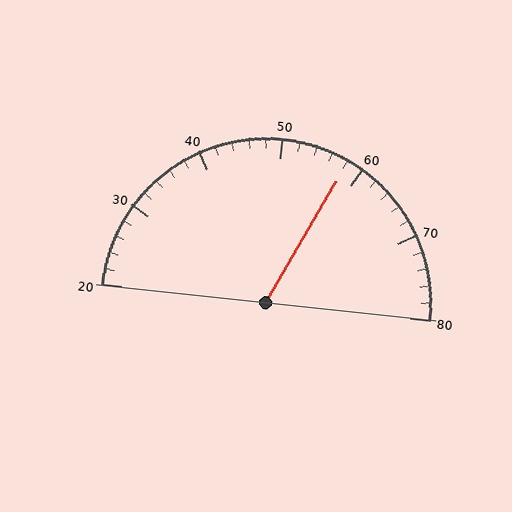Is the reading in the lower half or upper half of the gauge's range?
The reading is in the upper half of the range (20 to 80).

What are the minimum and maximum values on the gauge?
The gauge ranges from 20 to 80.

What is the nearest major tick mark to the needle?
The nearest major tick mark is 60.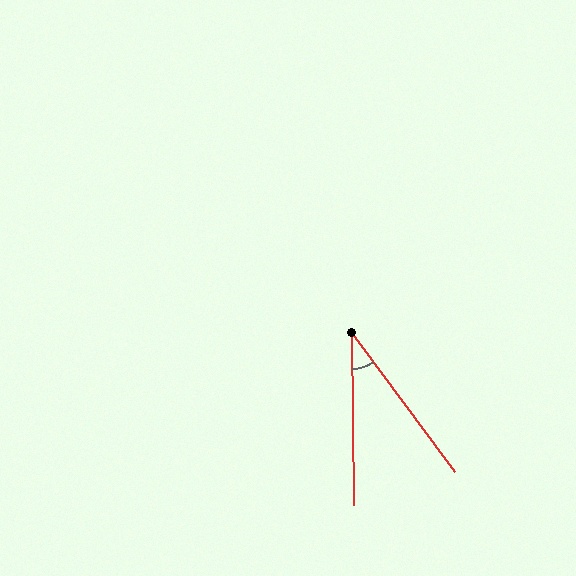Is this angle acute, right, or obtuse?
It is acute.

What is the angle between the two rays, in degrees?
Approximately 36 degrees.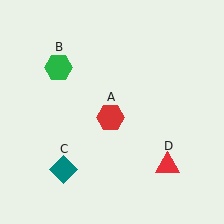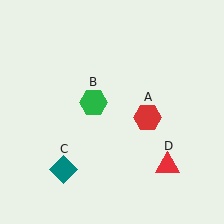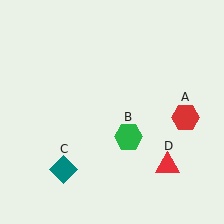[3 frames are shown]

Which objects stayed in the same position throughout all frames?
Teal diamond (object C) and red triangle (object D) remained stationary.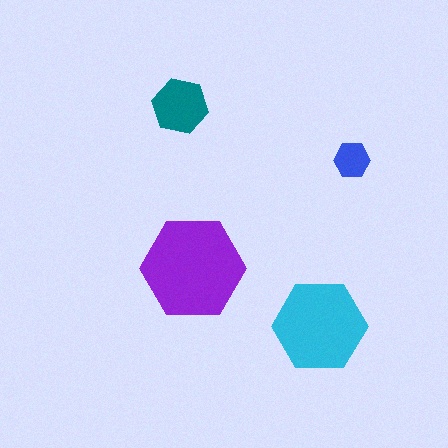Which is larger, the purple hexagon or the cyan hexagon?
The purple one.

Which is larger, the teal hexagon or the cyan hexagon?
The cyan one.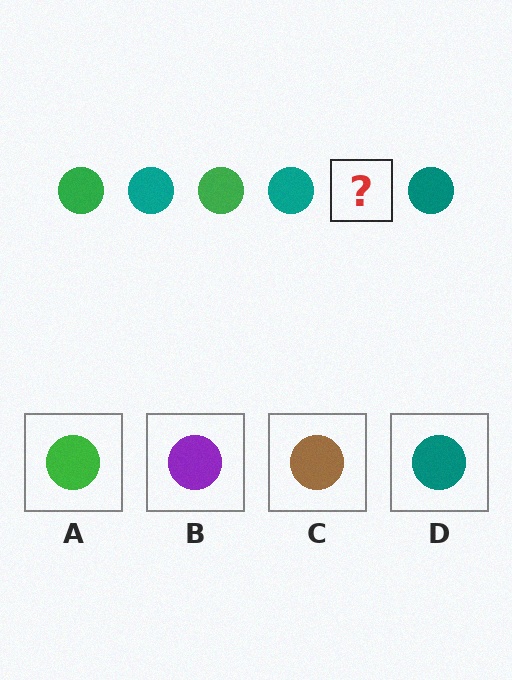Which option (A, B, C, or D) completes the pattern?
A.